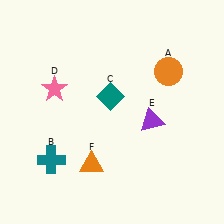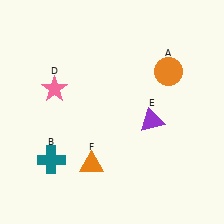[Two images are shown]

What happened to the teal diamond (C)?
The teal diamond (C) was removed in Image 2. It was in the top-left area of Image 1.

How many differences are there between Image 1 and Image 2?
There is 1 difference between the two images.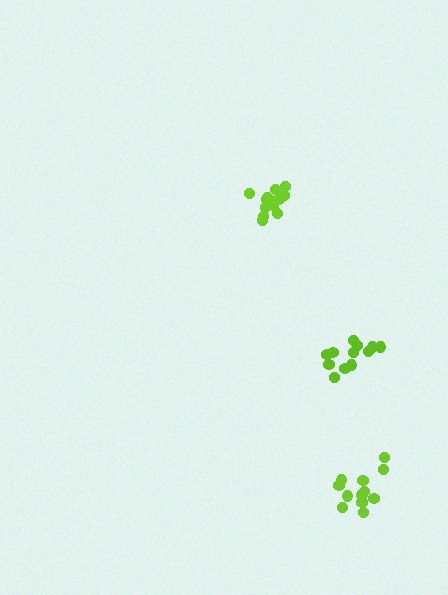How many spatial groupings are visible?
There are 3 spatial groupings.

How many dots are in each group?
Group 1: 12 dots, Group 2: 13 dots, Group 3: 12 dots (37 total).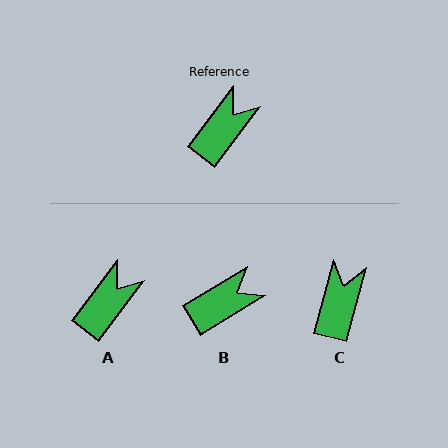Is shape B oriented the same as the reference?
No, it is off by about 21 degrees.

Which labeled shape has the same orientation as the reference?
A.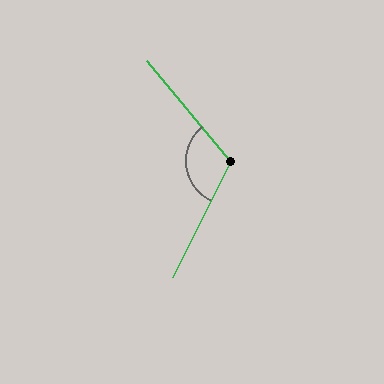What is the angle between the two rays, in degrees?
Approximately 114 degrees.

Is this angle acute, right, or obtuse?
It is obtuse.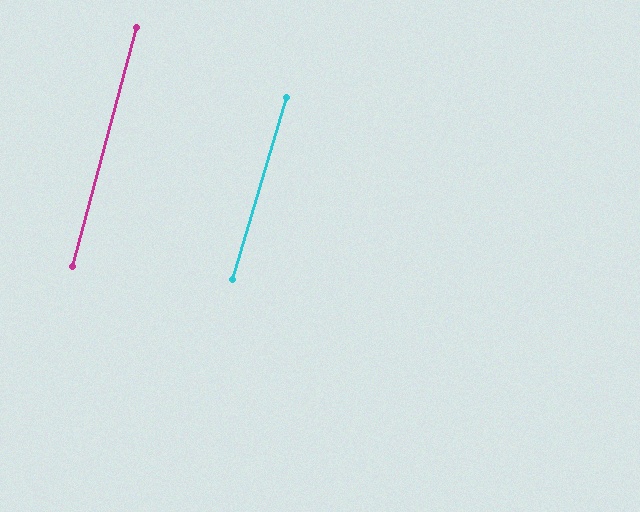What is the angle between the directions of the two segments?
Approximately 1 degree.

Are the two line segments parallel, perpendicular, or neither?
Parallel — their directions differ by only 1.5°.